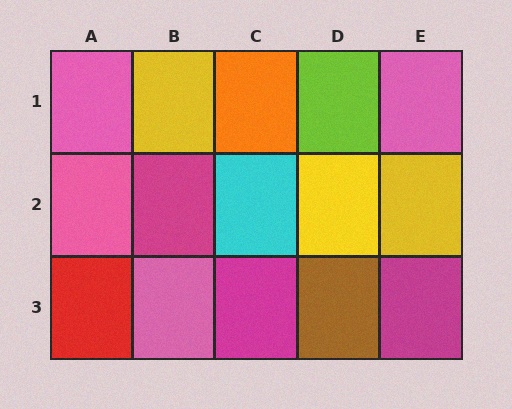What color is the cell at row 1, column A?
Pink.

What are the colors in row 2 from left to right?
Pink, magenta, cyan, yellow, yellow.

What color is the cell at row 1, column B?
Yellow.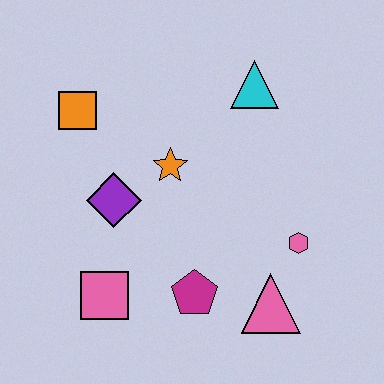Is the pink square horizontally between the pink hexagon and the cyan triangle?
No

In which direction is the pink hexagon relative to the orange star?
The pink hexagon is to the right of the orange star.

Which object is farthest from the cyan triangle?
The pink square is farthest from the cyan triangle.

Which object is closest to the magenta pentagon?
The pink triangle is closest to the magenta pentagon.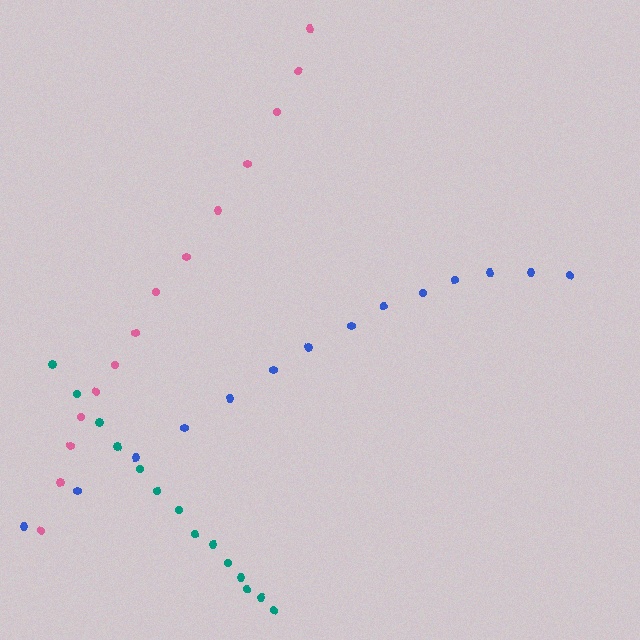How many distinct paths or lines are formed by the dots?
There are 3 distinct paths.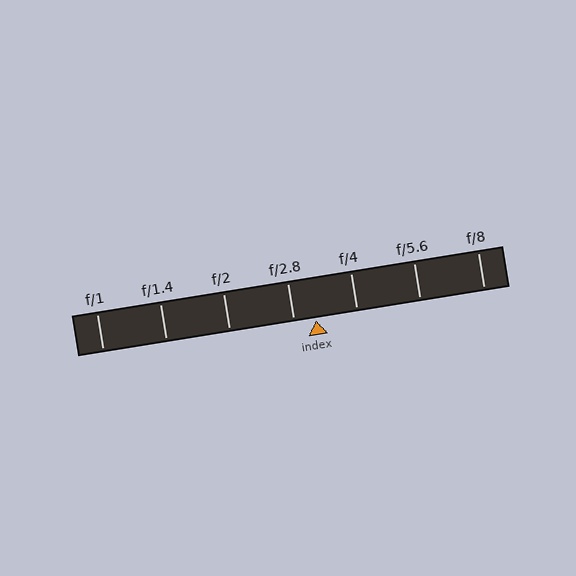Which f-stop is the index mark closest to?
The index mark is closest to f/2.8.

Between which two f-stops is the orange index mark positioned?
The index mark is between f/2.8 and f/4.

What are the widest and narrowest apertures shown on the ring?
The widest aperture shown is f/1 and the narrowest is f/8.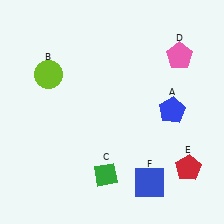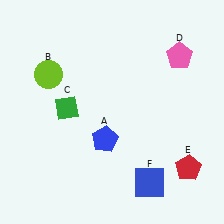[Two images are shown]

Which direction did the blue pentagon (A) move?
The blue pentagon (A) moved left.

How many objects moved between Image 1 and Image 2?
2 objects moved between the two images.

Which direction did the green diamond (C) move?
The green diamond (C) moved up.